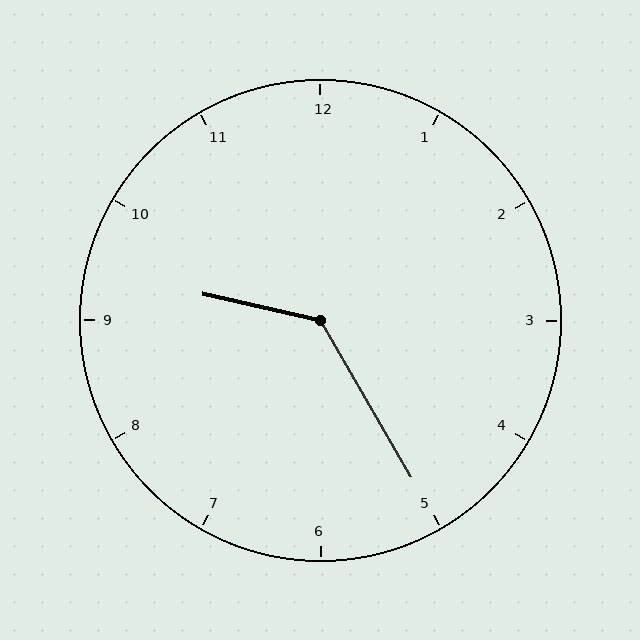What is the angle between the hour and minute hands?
Approximately 132 degrees.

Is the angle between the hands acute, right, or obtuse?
It is obtuse.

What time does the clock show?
9:25.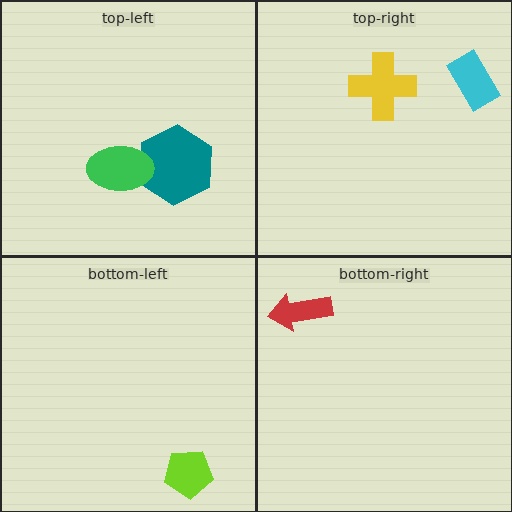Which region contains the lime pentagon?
The bottom-left region.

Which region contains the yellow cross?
The top-right region.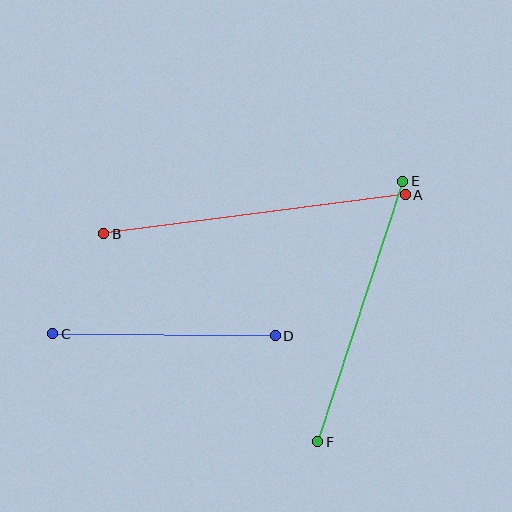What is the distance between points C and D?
The distance is approximately 222 pixels.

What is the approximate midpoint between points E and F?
The midpoint is at approximately (360, 312) pixels.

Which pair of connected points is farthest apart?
Points A and B are farthest apart.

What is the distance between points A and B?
The distance is approximately 304 pixels.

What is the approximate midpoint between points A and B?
The midpoint is at approximately (254, 214) pixels.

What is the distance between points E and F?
The distance is approximately 274 pixels.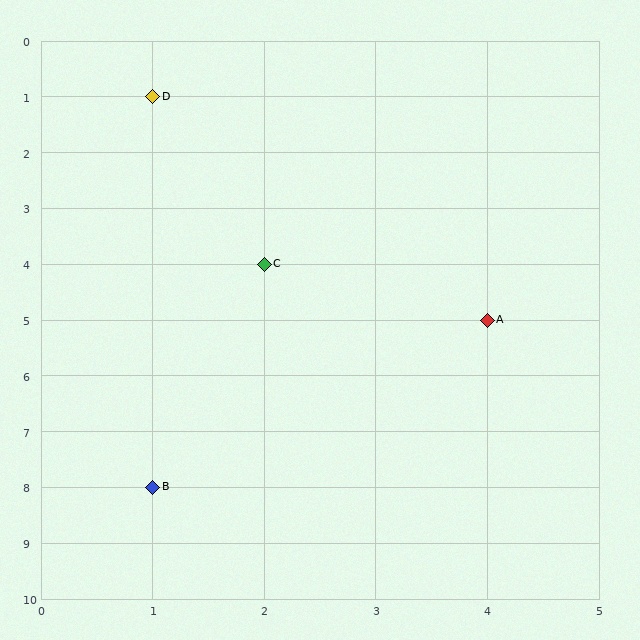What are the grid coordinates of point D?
Point D is at grid coordinates (1, 1).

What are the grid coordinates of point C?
Point C is at grid coordinates (2, 4).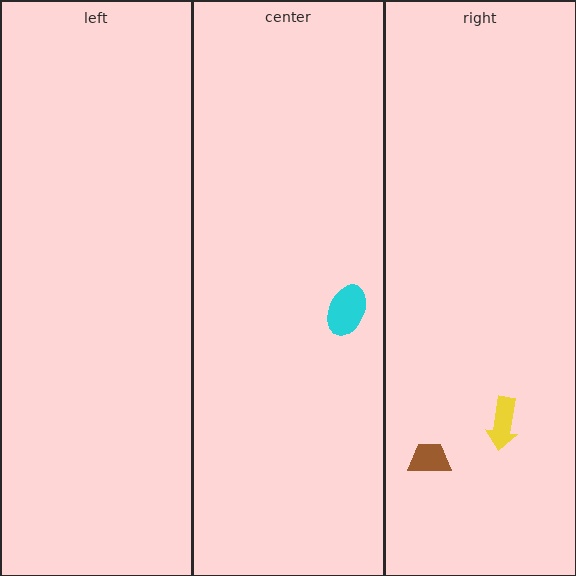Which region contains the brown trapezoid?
The right region.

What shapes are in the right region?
The brown trapezoid, the yellow arrow.